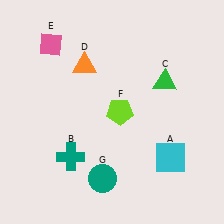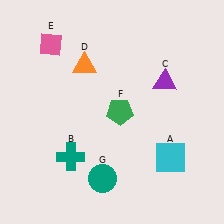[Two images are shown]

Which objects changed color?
C changed from green to purple. F changed from lime to green.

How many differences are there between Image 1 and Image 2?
There are 2 differences between the two images.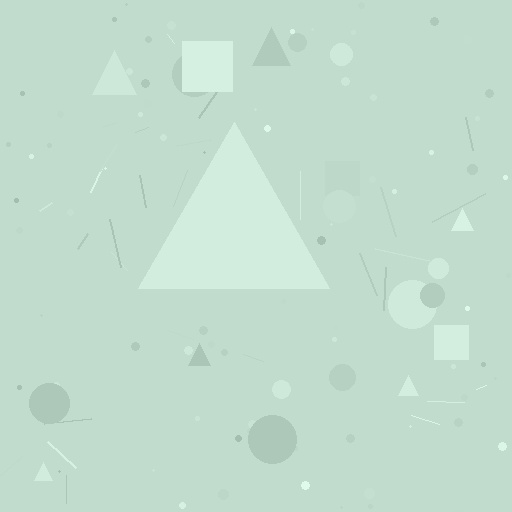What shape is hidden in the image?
A triangle is hidden in the image.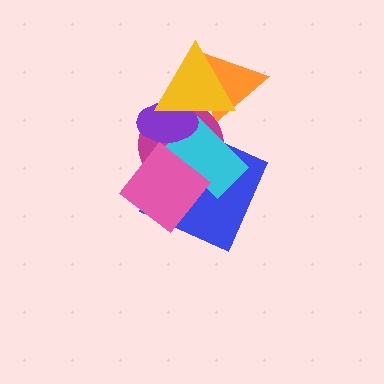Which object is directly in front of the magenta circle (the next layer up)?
The cyan rectangle is directly in front of the magenta circle.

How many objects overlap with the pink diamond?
4 objects overlap with the pink diamond.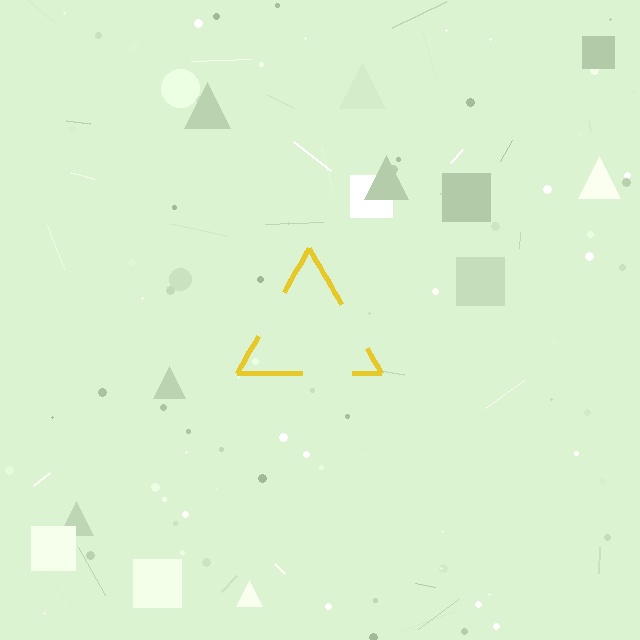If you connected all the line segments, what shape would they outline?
They would outline a triangle.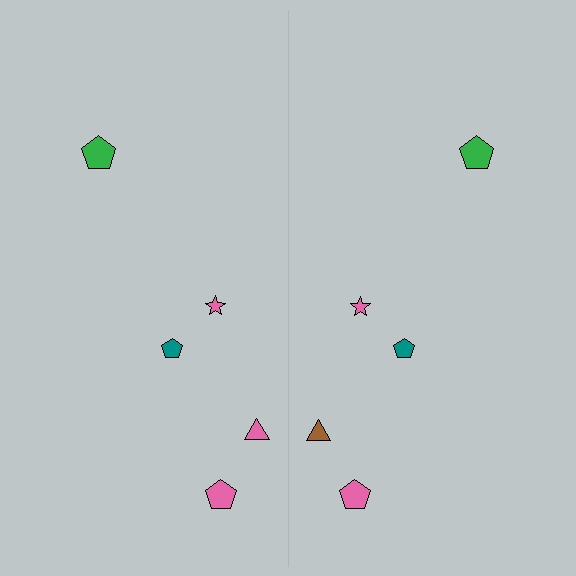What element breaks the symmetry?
The brown triangle on the right side breaks the symmetry — its mirror counterpart is pink.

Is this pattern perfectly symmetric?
No, the pattern is not perfectly symmetric. The brown triangle on the right side breaks the symmetry — its mirror counterpart is pink.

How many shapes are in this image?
There are 10 shapes in this image.